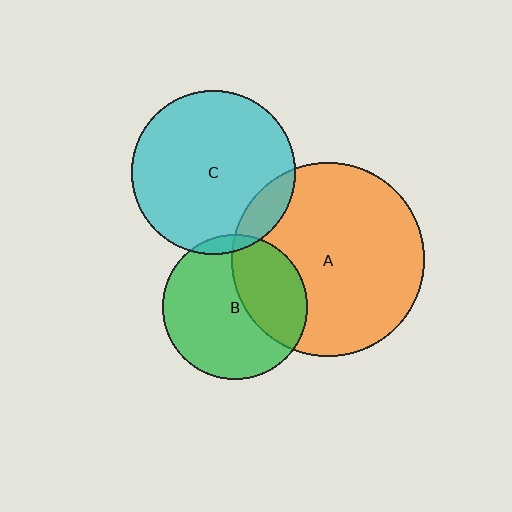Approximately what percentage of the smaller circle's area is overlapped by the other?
Approximately 10%.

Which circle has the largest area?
Circle A (orange).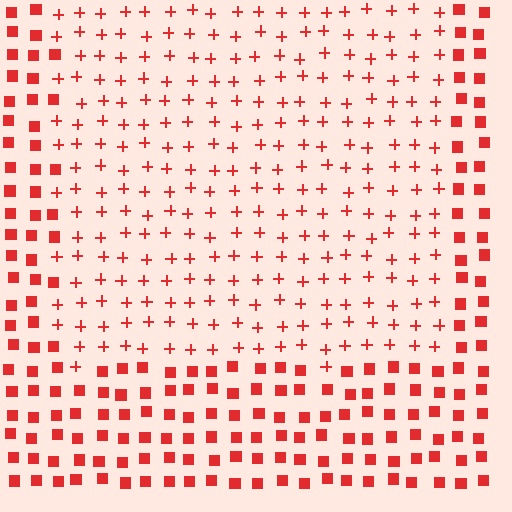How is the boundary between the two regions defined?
The boundary is defined by a change in element shape: plus signs inside vs. squares outside. All elements share the same color and spacing.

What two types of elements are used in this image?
The image uses plus signs inside the rectangle region and squares outside it.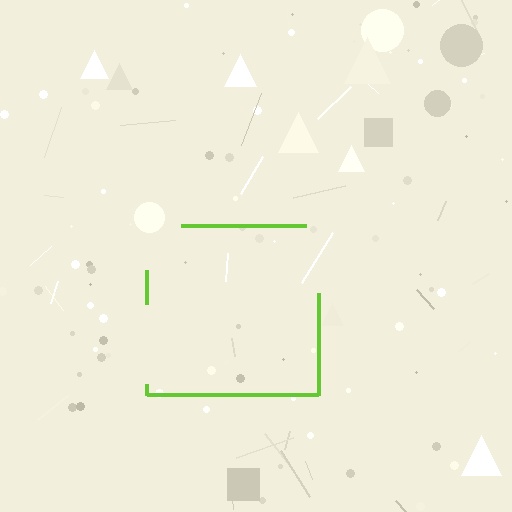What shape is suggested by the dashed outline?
The dashed outline suggests a square.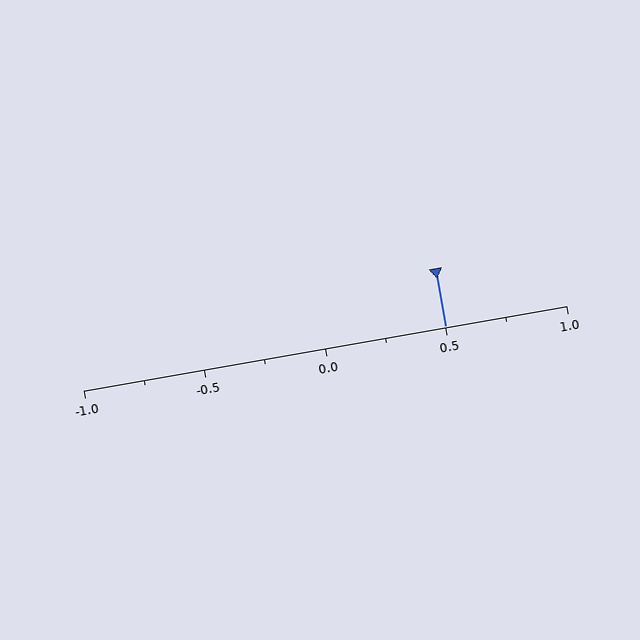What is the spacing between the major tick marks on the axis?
The major ticks are spaced 0.5 apart.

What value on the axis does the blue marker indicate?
The marker indicates approximately 0.5.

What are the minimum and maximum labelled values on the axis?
The axis runs from -1.0 to 1.0.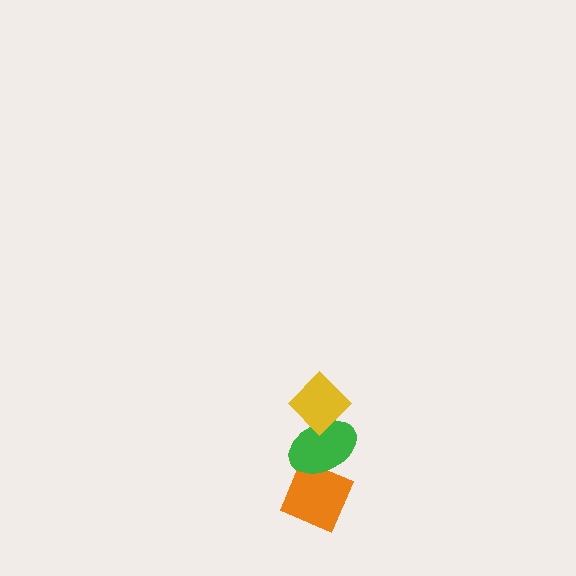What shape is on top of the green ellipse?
The yellow diamond is on top of the green ellipse.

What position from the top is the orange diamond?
The orange diamond is 3rd from the top.